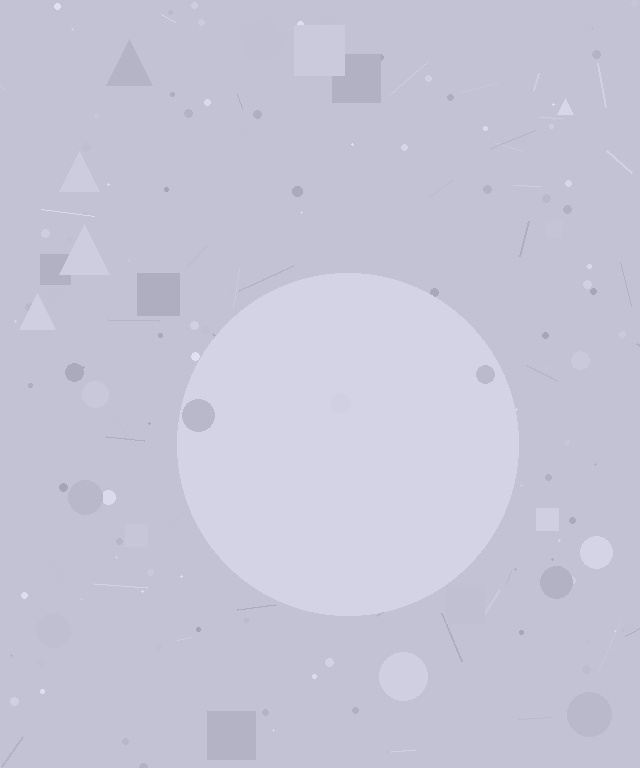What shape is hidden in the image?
A circle is hidden in the image.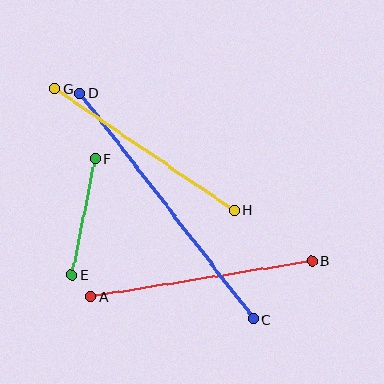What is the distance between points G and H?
The distance is approximately 216 pixels.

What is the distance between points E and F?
The distance is approximately 118 pixels.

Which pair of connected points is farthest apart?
Points C and D are farthest apart.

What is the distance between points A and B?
The distance is approximately 224 pixels.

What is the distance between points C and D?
The distance is approximately 285 pixels.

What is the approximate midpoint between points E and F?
The midpoint is at approximately (84, 217) pixels.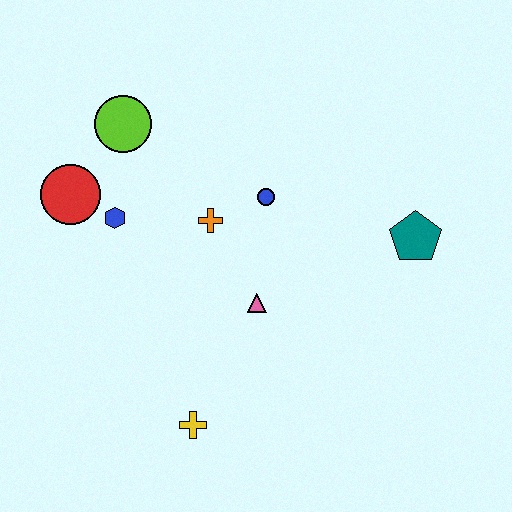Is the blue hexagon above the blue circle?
No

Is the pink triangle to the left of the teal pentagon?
Yes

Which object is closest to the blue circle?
The orange cross is closest to the blue circle.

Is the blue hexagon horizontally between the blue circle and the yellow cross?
No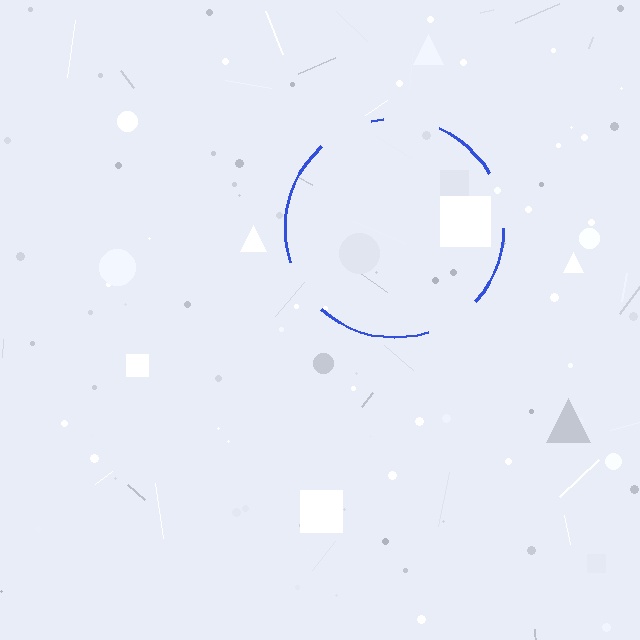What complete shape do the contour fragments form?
The contour fragments form a circle.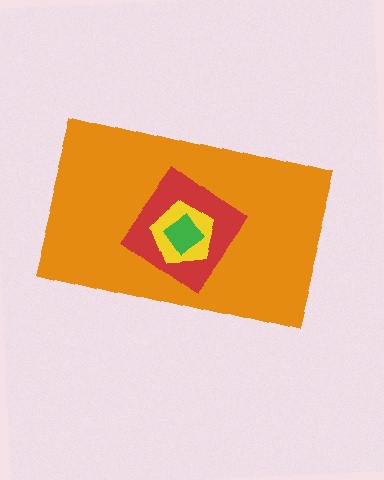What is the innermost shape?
The green diamond.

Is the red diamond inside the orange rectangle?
Yes.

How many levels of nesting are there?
4.